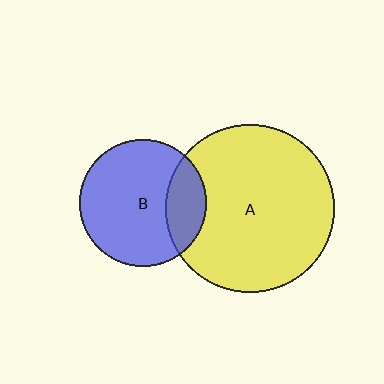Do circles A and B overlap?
Yes.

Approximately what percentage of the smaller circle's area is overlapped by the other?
Approximately 20%.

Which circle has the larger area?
Circle A (yellow).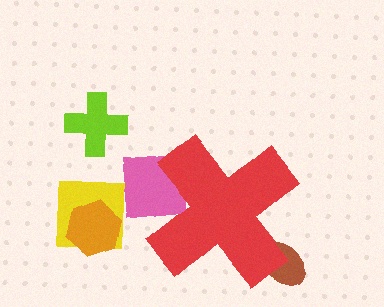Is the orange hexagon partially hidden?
No, the orange hexagon is fully visible.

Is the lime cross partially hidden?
No, the lime cross is fully visible.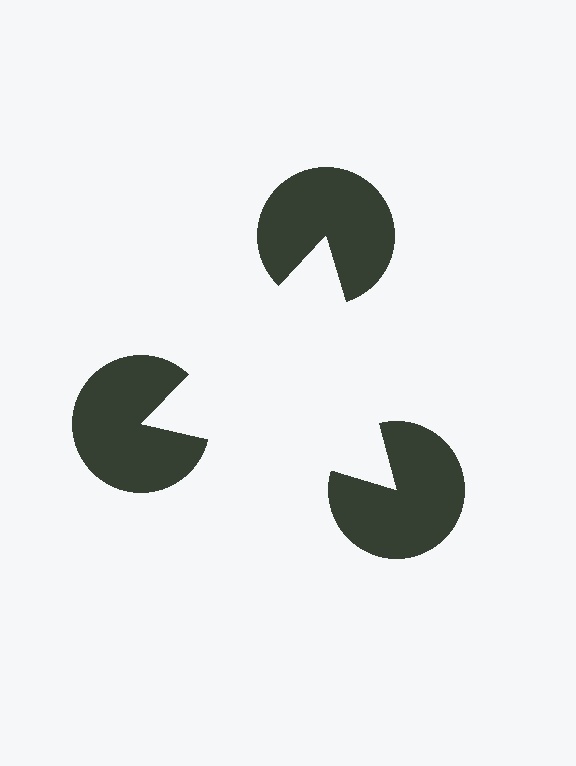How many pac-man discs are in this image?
There are 3 — one at each vertex of the illusory triangle.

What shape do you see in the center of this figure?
An illusory triangle — its edges are inferred from the aligned wedge cuts in the pac-man discs, not physically drawn.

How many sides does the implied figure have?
3 sides.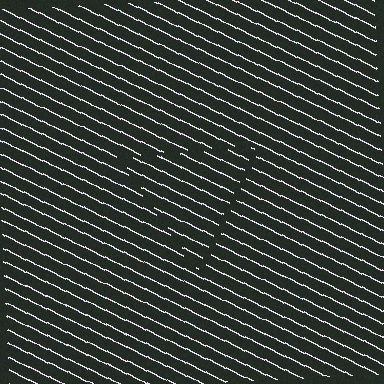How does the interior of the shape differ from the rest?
The interior of the shape contains the same grating, shifted by half a period — the contour is defined by the phase discontinuity where line-ends from the inner and outer gratings abut.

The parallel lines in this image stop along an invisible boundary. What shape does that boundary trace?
An illusory triangle. The interior of the shape contains the same grating, shifted by half a period — the contour is defined by the phase discontinuity where line-ends from the inner and outer gratings abut.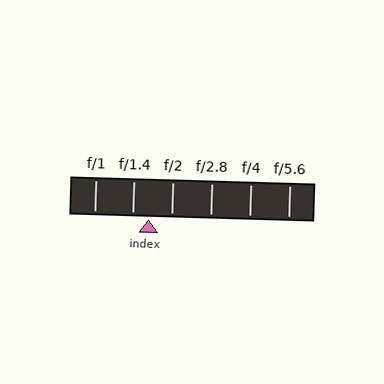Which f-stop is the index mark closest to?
The index mark is closest to f/1.4.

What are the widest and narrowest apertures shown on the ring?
The widest aperture shown is f/1 and the narrowest is f/5.6.